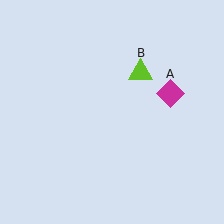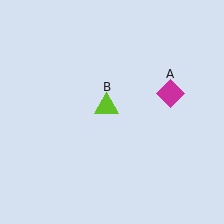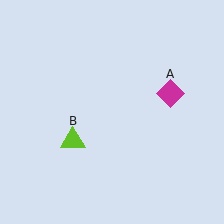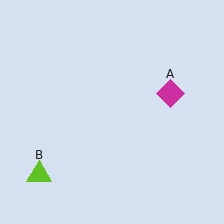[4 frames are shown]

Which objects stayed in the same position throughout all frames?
Magenta diamond (object A) remained stationary.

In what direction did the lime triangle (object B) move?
The lime triangle (object B) moved down and to the left.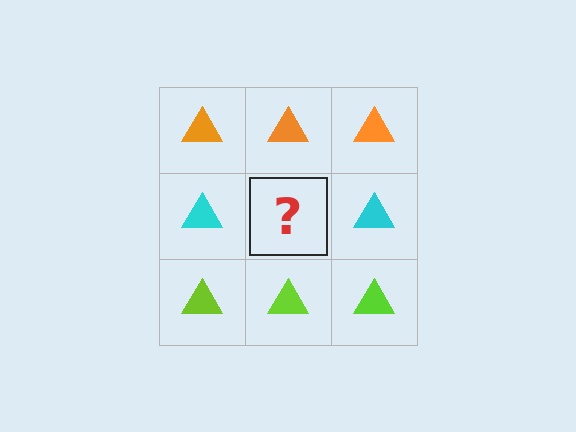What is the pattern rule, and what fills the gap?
The rule is that each row has a consistent color. The gap should be filled with a cyan triangle.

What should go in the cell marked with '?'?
The missing cell should contain a cyan triangle.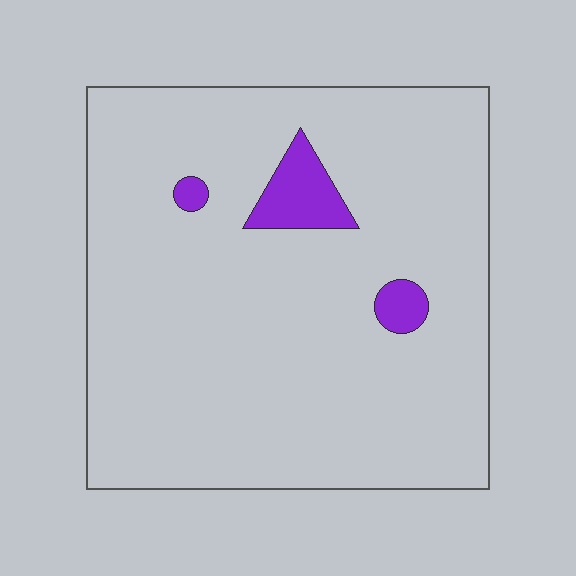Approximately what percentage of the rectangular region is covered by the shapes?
Approximately 5%.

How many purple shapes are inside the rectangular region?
3.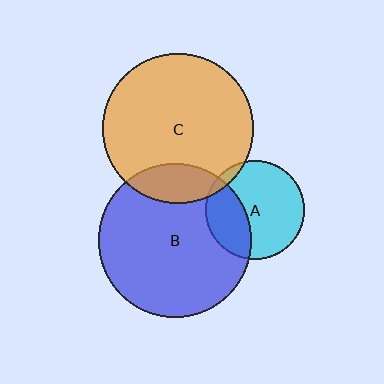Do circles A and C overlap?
Yes.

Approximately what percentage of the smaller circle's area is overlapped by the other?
Approximately 5%.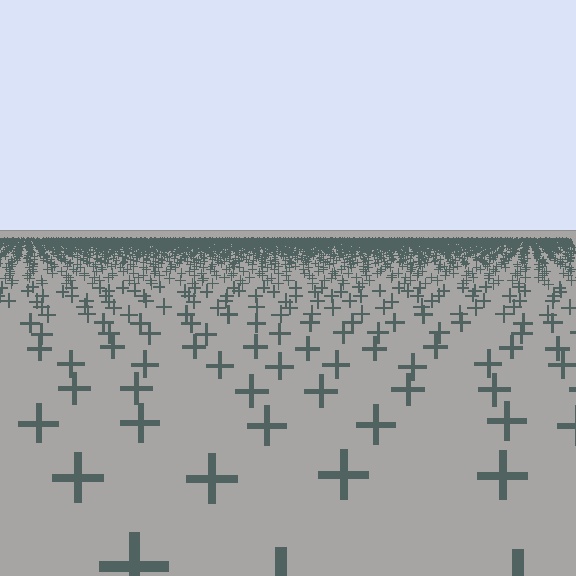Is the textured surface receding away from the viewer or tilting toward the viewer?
The surface is receding away from the viewer. Texture elements get smaller and denser toward the top.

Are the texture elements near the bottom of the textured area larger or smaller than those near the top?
Larger. Near the bottom, elements are closer to the viewer and appear at a bigger on-screen size.